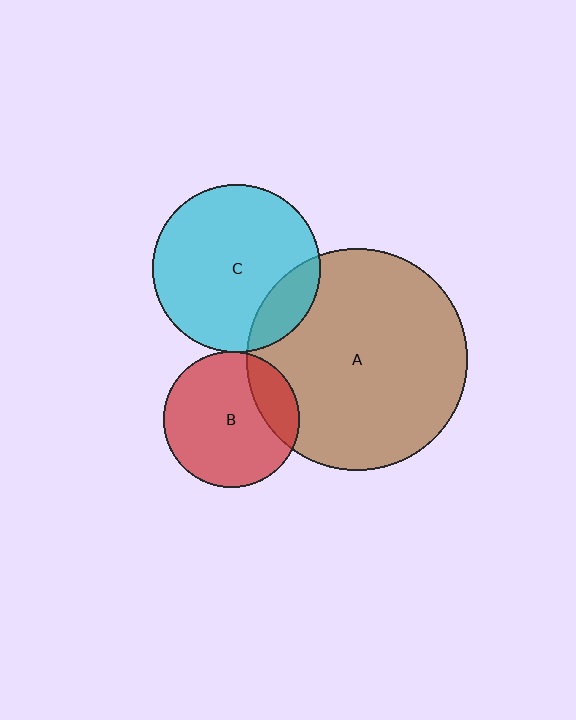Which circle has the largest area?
Circle A (brown).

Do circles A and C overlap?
Yes.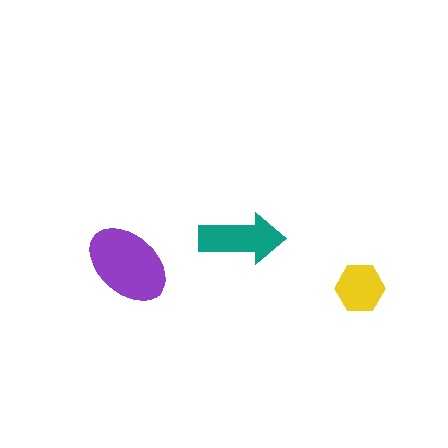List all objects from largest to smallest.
The purple ellipse, the teal arrow, the yellow hexagon.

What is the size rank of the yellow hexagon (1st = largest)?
3rd.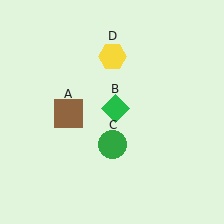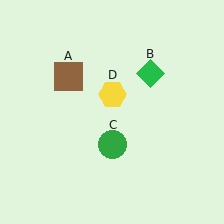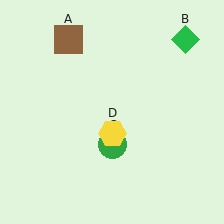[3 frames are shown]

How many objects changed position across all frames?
3 objects changed position: brown square (object A), green diamond (object B), yellow hexagon (object D).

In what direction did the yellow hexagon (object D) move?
The yellow hexagon (object D) moved down.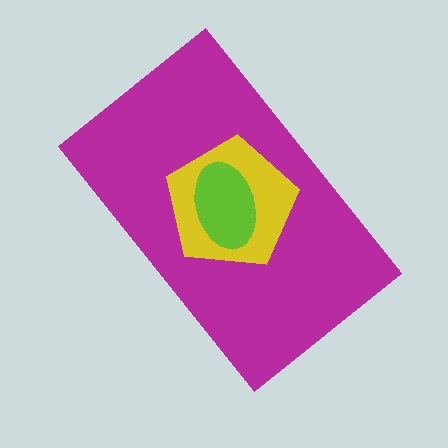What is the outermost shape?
The magenta rectangle.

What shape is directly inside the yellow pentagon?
The lime ellipse.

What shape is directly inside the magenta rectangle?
The yellow pentagon.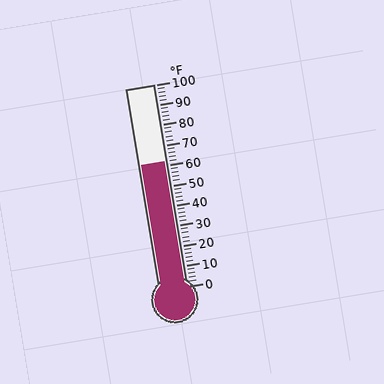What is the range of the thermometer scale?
The thermometer scale ranges from 0°F to 100°F.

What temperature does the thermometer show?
The thermometer shows approximately 62°F.